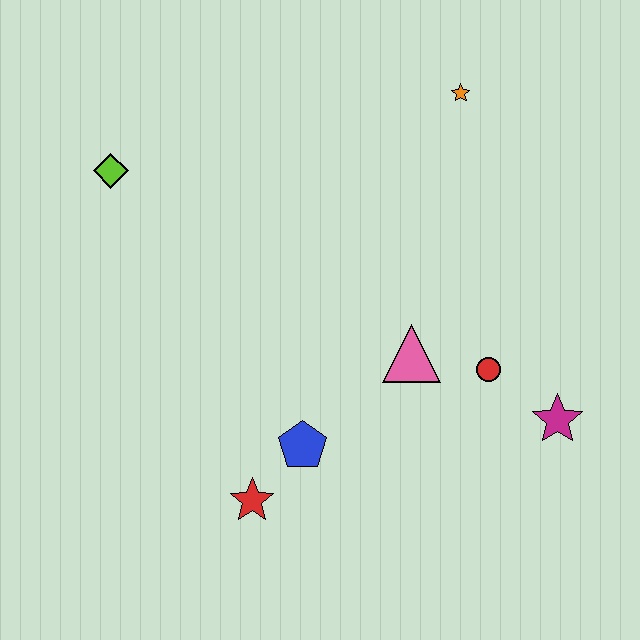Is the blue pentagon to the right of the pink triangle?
No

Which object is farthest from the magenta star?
The lime diamond is farthest from the magenta star.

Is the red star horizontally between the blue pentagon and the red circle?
No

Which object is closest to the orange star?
The pink triangle is closest to the orange star.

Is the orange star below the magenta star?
No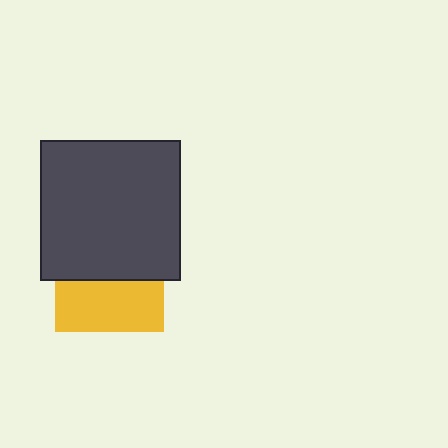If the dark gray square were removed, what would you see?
You would see the complete yellow square.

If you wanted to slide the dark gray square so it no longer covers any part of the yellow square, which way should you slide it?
Slide it up — that is the most direct way to separate the two shapes.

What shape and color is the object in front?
The object in front is a dark gray square.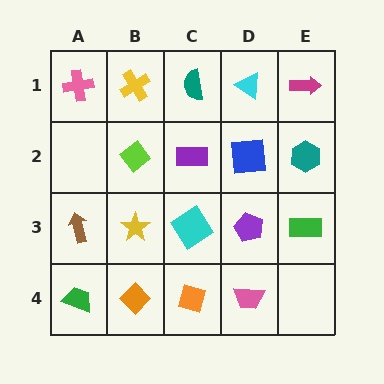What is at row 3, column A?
A brown arrow.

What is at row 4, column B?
An orange diamond.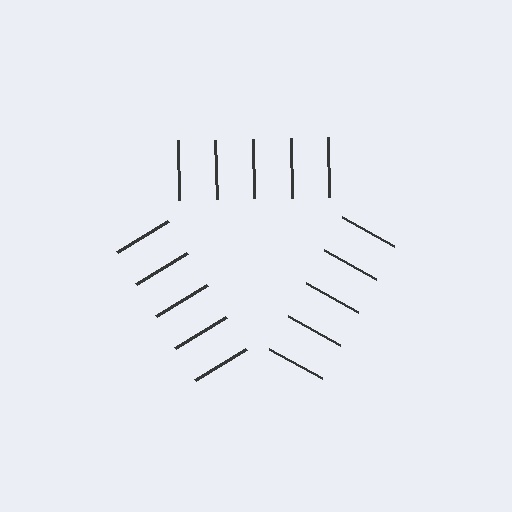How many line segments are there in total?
15 — 5 along each of the 3 edges.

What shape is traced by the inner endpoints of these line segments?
An illusory triangle — the line segments terminate on its edges but no continuous stroke is drawn.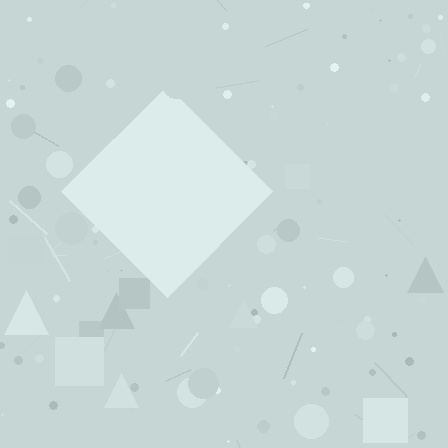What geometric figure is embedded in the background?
A diamond is embedded in the background.